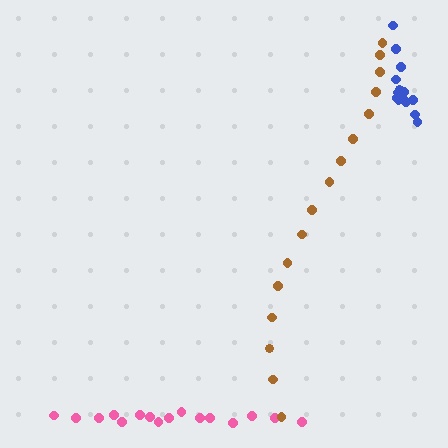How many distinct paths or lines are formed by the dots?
There are 3 distinct paths.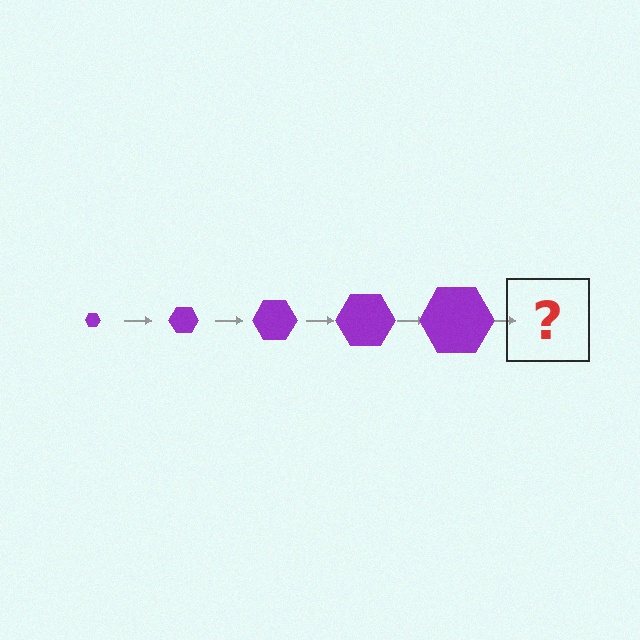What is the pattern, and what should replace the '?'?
The pattern is that the hexagon gets progressively larger each step. The '?' should be a purple hexagon, larger than the previous one.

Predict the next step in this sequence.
The next step is a purple hexagon, larger than the previous one.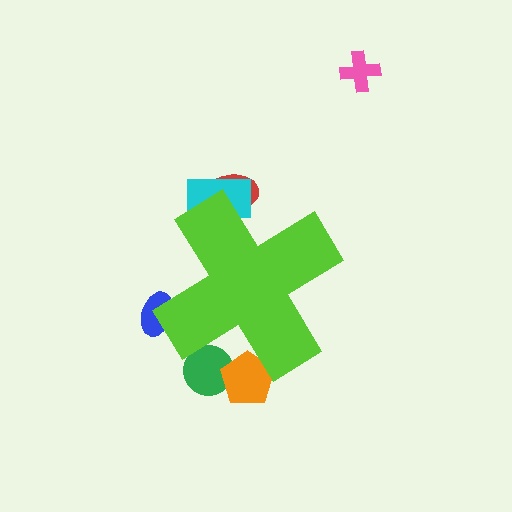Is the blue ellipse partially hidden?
Yes, the blue ellipse is partially hidden behind the lime cross.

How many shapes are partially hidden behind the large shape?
5 shapes are partially hidden.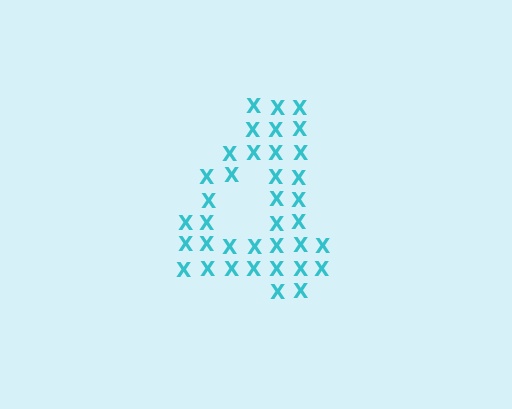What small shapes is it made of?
It is made of small letter X's.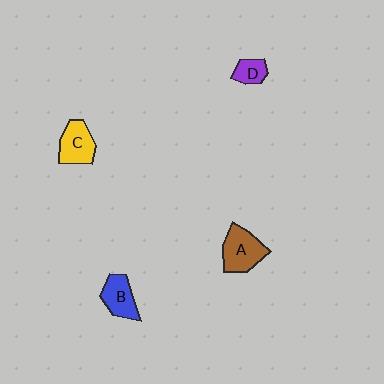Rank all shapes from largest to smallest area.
From largest to smallest: A (brown), C (yellow), B (blue), D (purple).